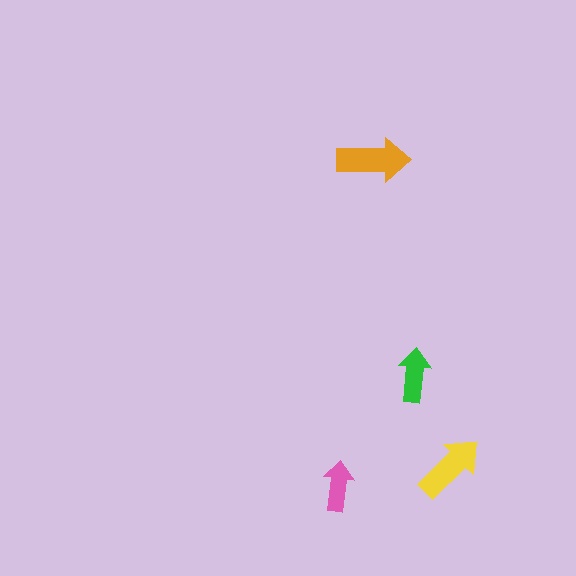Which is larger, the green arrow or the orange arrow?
The orange one.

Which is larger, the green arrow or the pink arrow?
The green one.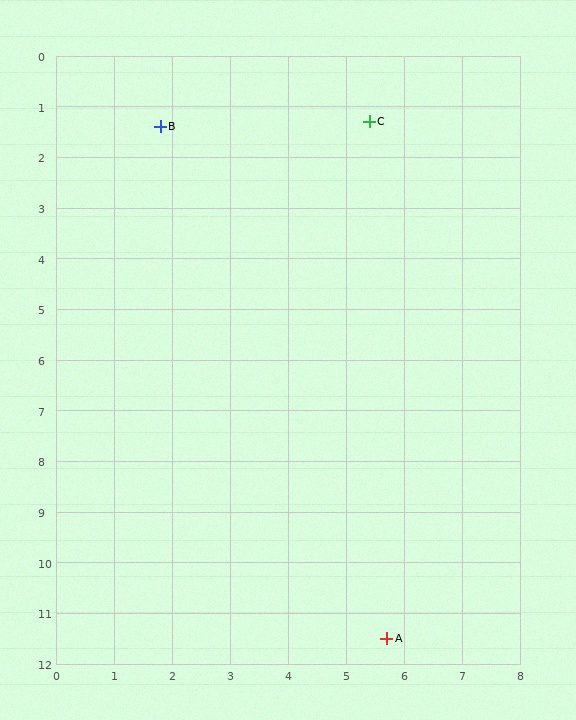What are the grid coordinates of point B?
Point B is at approximately (1.8, 1.4).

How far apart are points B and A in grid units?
Points B and A are about 10.8 grid units apart.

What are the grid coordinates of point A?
Point A is at approximately (5.7, 11.5).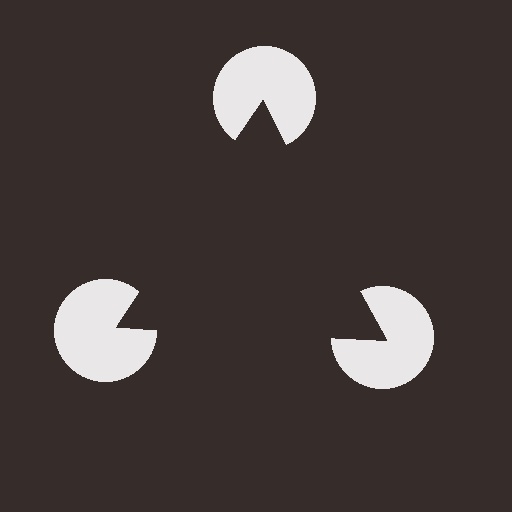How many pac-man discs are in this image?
There are 3 — one at each vertex of the illusory triangle.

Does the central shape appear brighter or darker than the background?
It typically appears slightly darker than the background, even though no actual brightness change is drawn.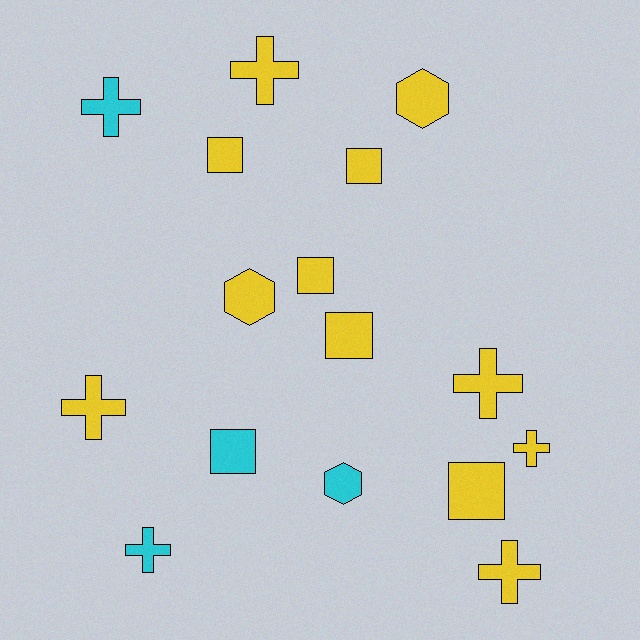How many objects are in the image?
There are 16 objects.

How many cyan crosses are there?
There are 2 cyan crosses.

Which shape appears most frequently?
Cross, with 7 objects.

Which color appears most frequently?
Yellow, with 12 objects.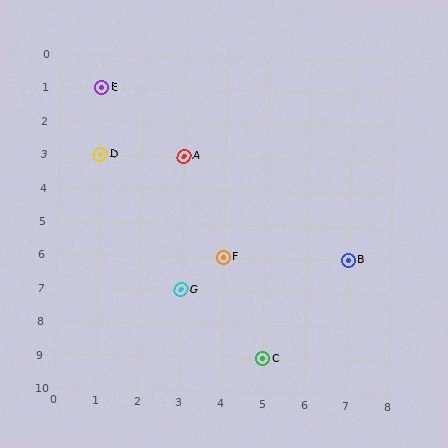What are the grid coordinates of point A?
Point A is at grid coordinates (3, 3).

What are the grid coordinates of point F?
Point F is at grid coordinates (4, 6).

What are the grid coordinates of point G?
Point G is at grid coordinates (3, 7).